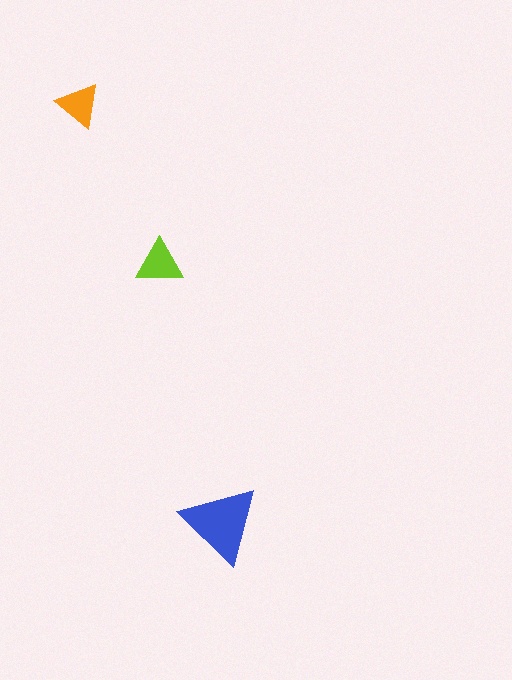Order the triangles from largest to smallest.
the blue one, the lime one, the orange one.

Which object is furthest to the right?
The blue triangle is rightmost.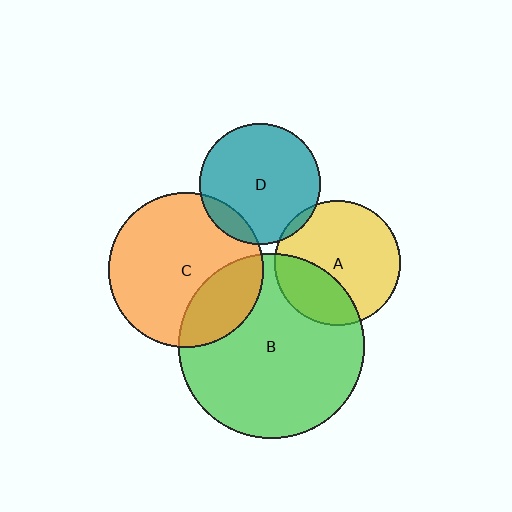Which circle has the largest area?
Circle B (green).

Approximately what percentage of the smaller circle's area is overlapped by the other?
Approximately 25%.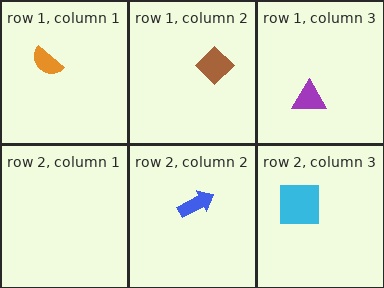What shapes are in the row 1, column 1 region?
The orange semicircle.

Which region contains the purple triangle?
The row 1, column 3 region.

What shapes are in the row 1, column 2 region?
The brown diamond.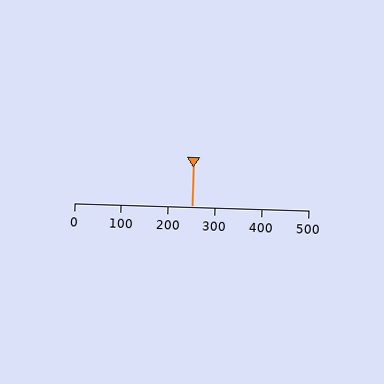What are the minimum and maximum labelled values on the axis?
The axis runs from 0 to 500.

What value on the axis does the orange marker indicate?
The marker indicates approximately 250.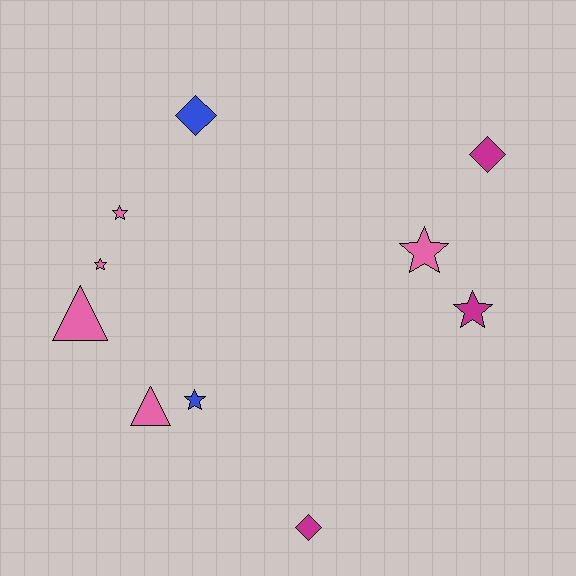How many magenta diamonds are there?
There are 2 magenta diamonds.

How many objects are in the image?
There are 10 objects.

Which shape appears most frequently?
Star, with 5 objects.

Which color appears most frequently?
Pink, with 5 objects.